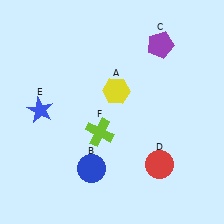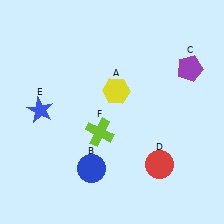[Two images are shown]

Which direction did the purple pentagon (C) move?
The purple pentagon (C) moved right.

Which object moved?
The purple pentagon (C) moved right.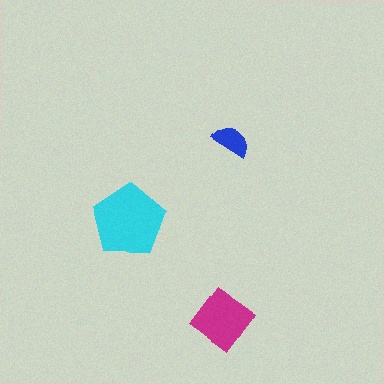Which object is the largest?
The cyan pentagon.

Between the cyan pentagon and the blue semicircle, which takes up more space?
The cyan pentagon.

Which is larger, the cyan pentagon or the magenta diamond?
The cyan pentagon.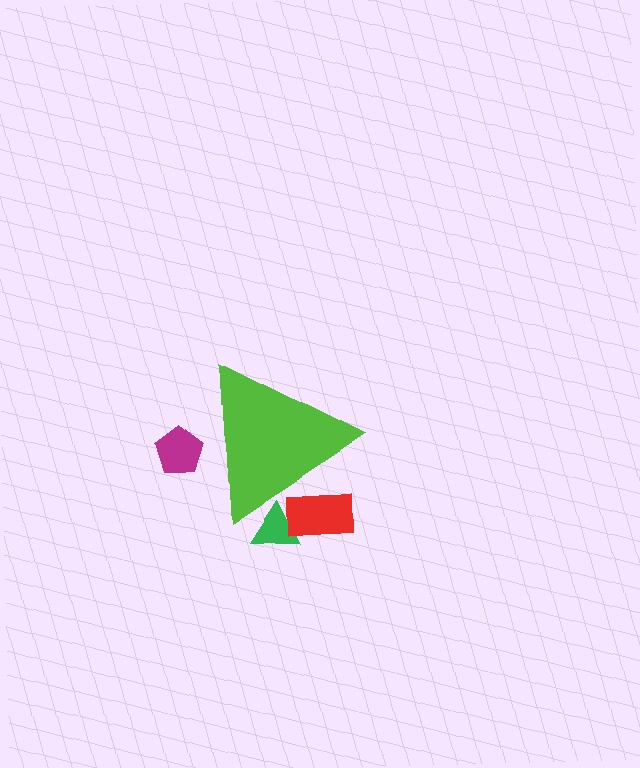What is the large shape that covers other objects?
A lime triangle.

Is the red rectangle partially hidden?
Yes, the red rectangle is partially hidden behind the lime triangle.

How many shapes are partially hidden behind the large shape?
3 shapes are partially hidden.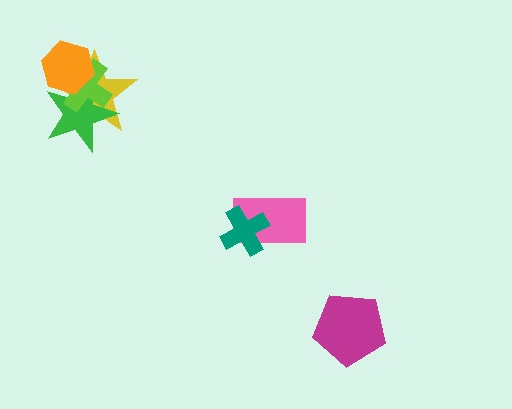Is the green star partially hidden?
Yes, it is partially covered by another shape.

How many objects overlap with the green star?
3 objects overlap with the green star.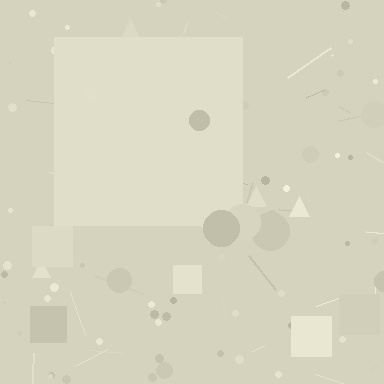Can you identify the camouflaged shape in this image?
The camouflaged shape is a square.